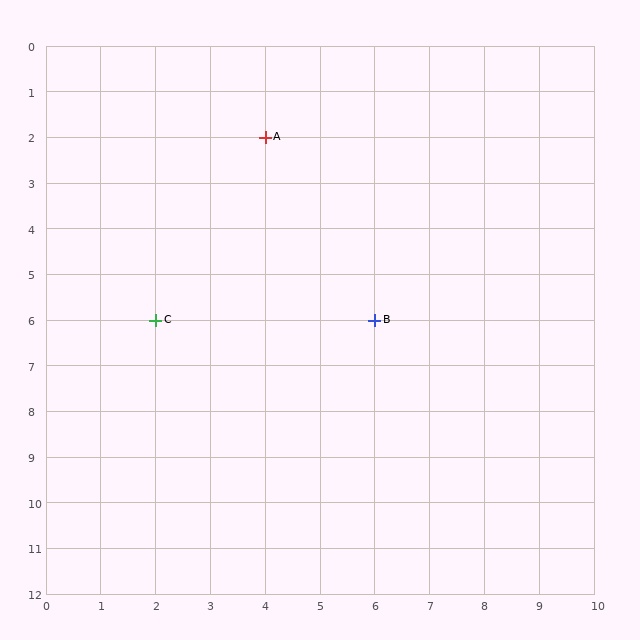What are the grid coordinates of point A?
Point A is at grid coordinates (4, 2).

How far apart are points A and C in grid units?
Points A and C are 2 columns and 4 rows apart (about 4.5 grid units diagonally).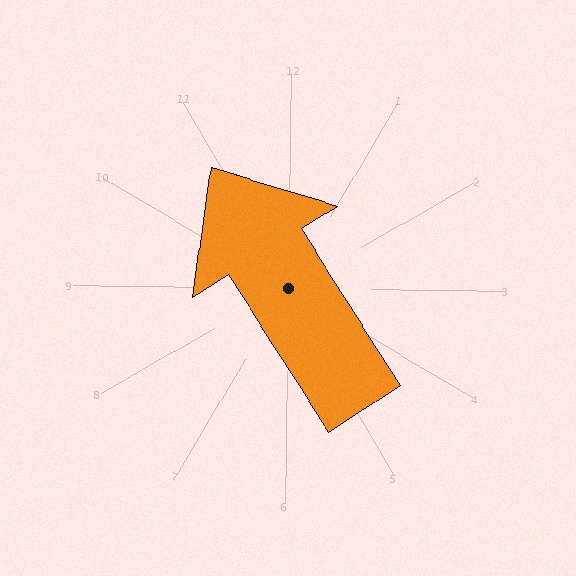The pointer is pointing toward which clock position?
Roughly 11 o'clock.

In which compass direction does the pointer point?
Northwest.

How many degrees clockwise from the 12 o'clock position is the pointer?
Approximately 327 degrees.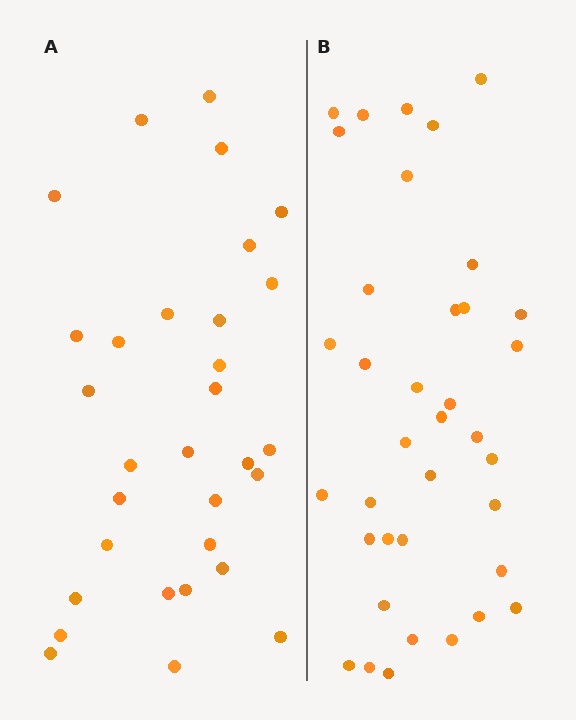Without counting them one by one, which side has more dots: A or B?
Region B (the right region) has more dots.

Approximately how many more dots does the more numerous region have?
Region B has about 6 more dots than region A.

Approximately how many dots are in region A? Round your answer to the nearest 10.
About 30 dots. (The exact count is 31, which rounds to 30.)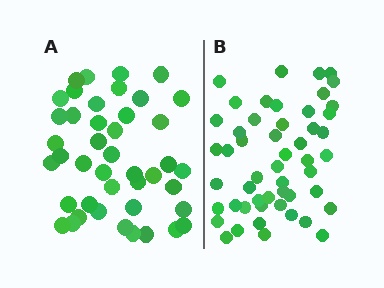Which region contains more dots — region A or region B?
Region B (the right region) has more dots.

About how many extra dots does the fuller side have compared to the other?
Region B has roughly 8 or so more dots than region A.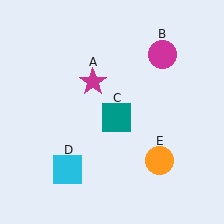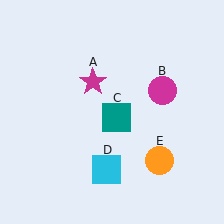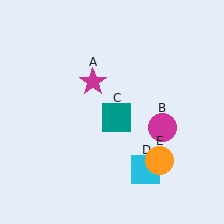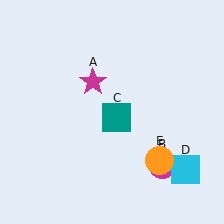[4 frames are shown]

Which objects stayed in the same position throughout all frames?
Magenta star (object A) and teal square (object C) and orange circle (object E) remained stationary.